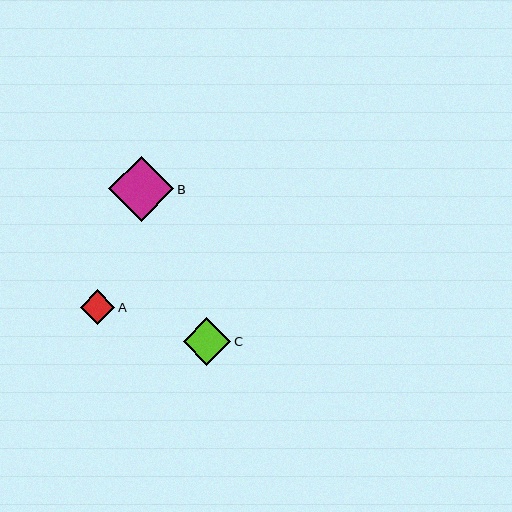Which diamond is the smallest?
Diamond A is the smallest with a size of approximately 34 pixels.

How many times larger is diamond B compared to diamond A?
Diamond B is approximately 1.9 times the size of diamond A.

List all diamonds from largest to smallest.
From largest to smallest: B, C, A.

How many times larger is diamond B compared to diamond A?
Diamond B is approximately 1.9 times the size of diamond A.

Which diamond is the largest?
Diamond B is the largest with a size of approximately 65 pixels.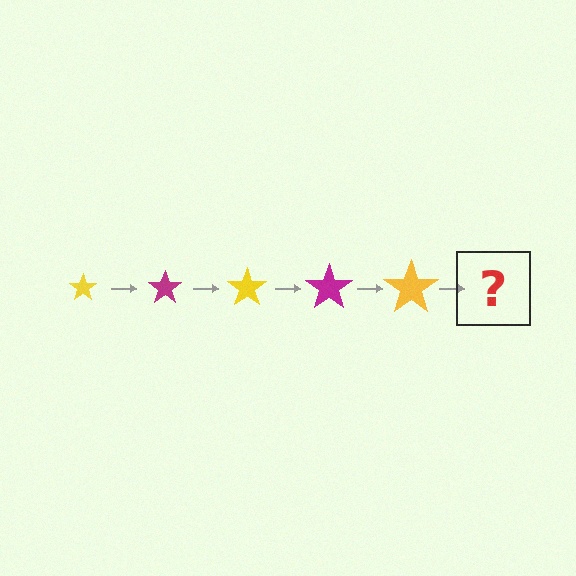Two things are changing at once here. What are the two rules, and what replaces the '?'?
The two rules are that the star grows larger each step and the color cycles through yellow and magenta. The '?' should be a magenta star, larger than the previous one.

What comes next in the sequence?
The next element should be a magenta star, larger than the previous one.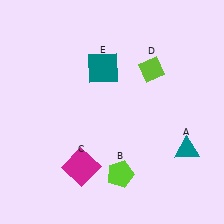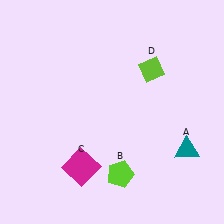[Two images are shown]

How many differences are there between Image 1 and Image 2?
There is 1 difference between the two images.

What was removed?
The teal square (E) was removed in Image 2.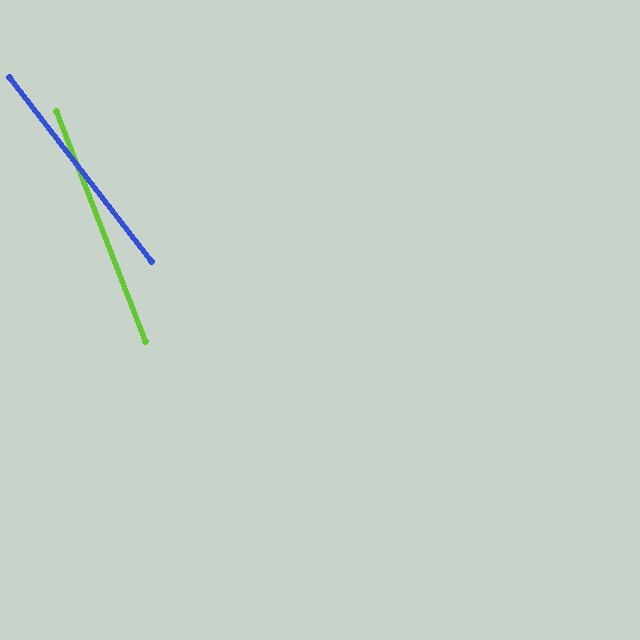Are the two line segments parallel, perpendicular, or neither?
Neither parallel nor perpendicular — they differ by about 16°.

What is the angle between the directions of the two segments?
Approximately 16 degrees.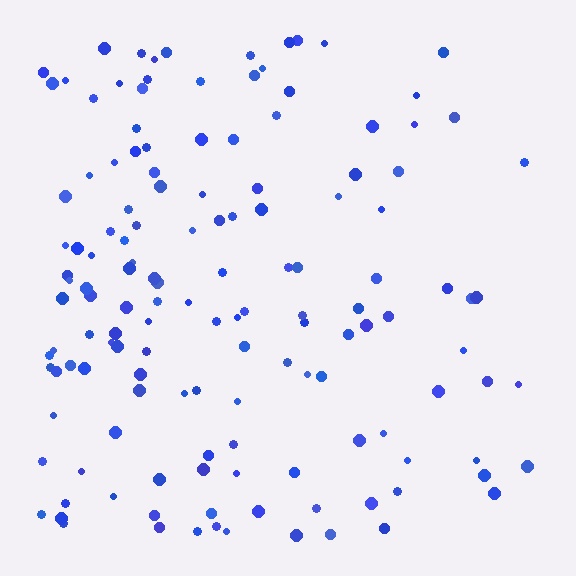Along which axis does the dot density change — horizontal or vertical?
Horizontal.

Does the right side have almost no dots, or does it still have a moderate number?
Still a moderate number, just noticeably fewer than the left.